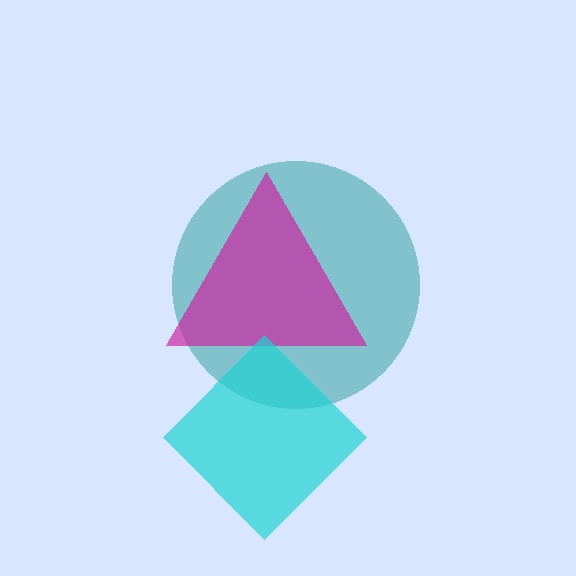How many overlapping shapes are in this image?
There are 3 overlapping shapes in the image.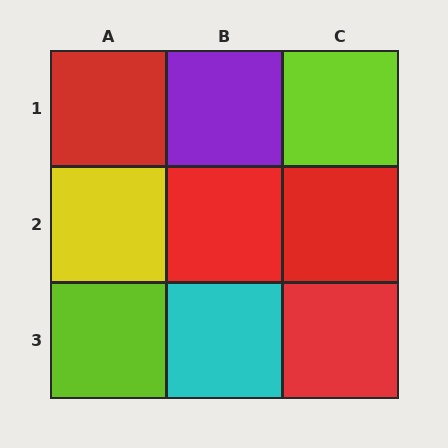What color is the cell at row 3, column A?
Lime.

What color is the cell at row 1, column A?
Red.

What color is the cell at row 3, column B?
Cyan.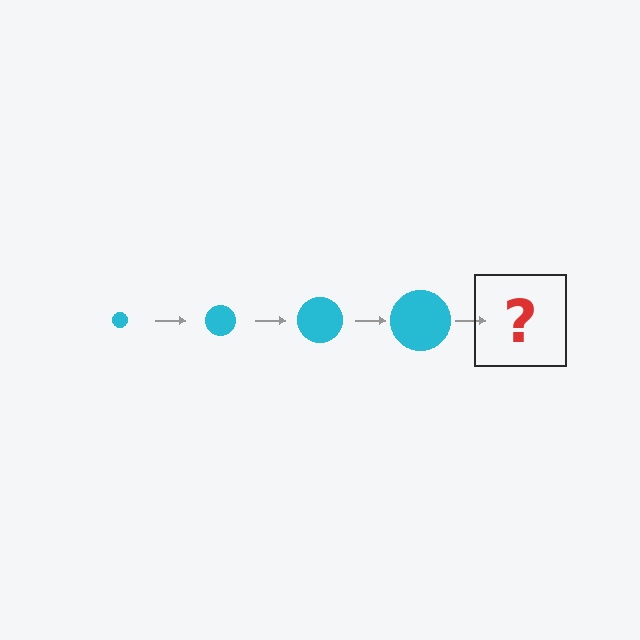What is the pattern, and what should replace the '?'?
The pattern is that the circle gets progressively larger each step. The '?' should be a cyan circle, larger than the previous one.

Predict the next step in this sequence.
The next step is a cyan circle, larger than the previous one.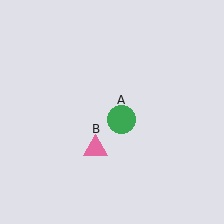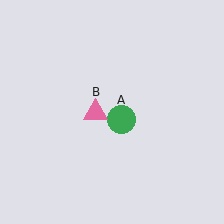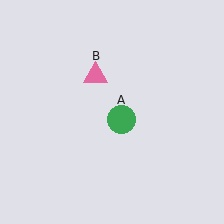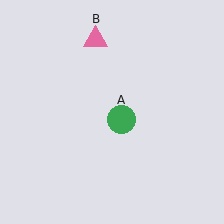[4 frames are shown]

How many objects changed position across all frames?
1 object changed position: pink triangle (object B).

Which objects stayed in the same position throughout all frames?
Green circle (object A) remained stationary.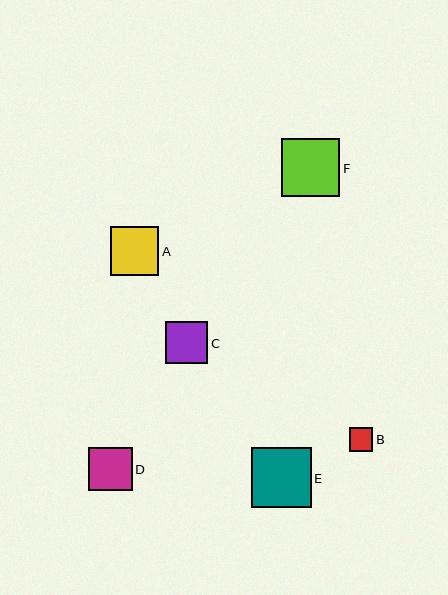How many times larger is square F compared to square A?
Square F is approximately 1.2 times the size of square A.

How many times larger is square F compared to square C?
Square F is approximately 1.4 times the size of square C.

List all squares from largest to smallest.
From largest to smallest: E, F, A, D, C, B.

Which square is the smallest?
Square B is the smallest with a size of approximately 23 pixels.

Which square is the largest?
Square E is the largest with a size of approximately 60 pixels.